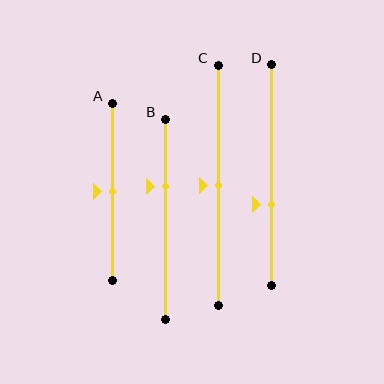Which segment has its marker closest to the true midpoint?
Segment A has its marker closest to the true midpoint.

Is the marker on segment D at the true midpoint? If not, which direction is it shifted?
No, the marker on segment D is shifted downward by about 14% of the segment length.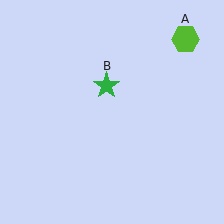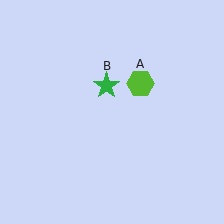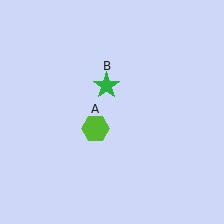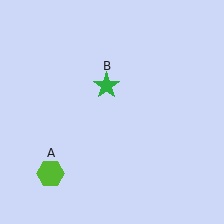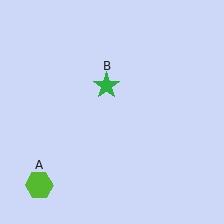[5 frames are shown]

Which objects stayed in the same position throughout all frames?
Green star (object B) remained stationary.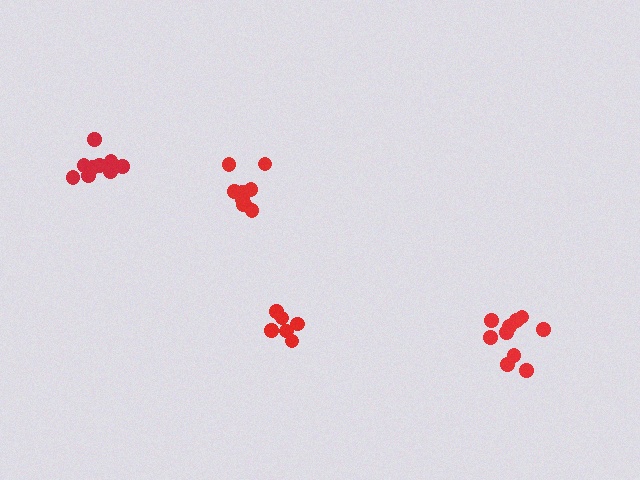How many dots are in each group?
Group 1: 9 dots, Group 2: 6 dots, Group 3: 10 dots, Group 4: 9 dots (34 total).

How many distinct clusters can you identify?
There are 4 distinct clusters.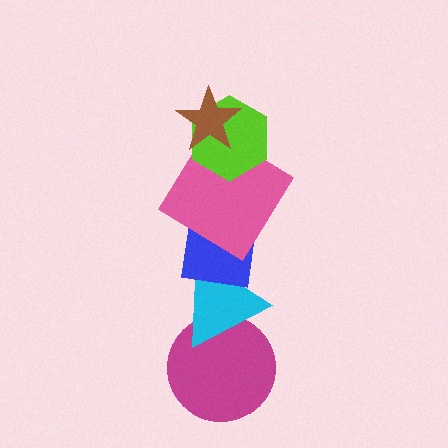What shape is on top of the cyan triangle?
The blue square is on top of the cyan triangle.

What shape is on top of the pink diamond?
The lime hexagon is on top of the pink diamond.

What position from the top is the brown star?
The brown star is 1st from the top.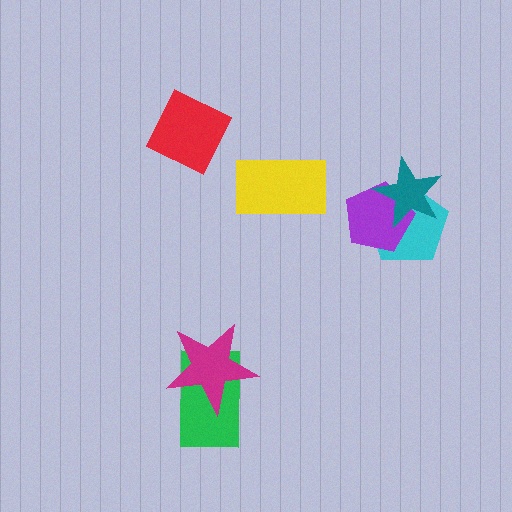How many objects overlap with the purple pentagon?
2 objects overlap with the purple pentagon.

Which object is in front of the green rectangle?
The magenta star is in front of the green rectangle.